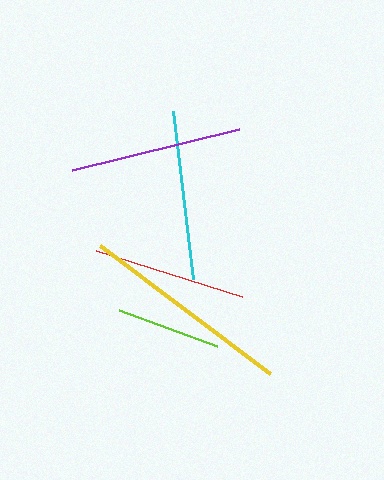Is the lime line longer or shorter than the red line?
The red line is longer than the lime line.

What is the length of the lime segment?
The lime segment is approximately 104 pixels long.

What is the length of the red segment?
The red segment is approximately 153 pixels long.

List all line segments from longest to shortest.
From longest to shortest: yellow, purple, cyan, red, lime.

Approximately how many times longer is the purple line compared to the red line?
The purple line is approximately 1.1 times the length of the red line.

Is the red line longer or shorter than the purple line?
The purple line is longer than the red line.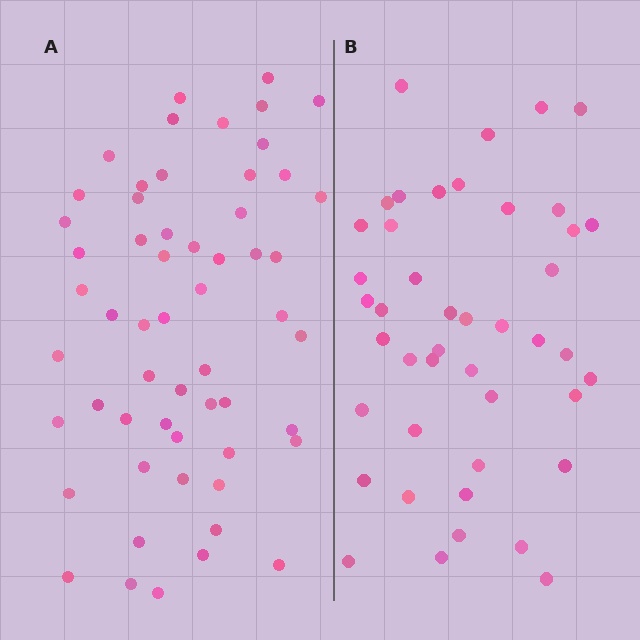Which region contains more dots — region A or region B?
Region A (the left region) has more dots.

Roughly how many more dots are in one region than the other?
Region A has approximately 15 more dots than region B.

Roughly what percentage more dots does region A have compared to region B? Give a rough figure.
About 30% more.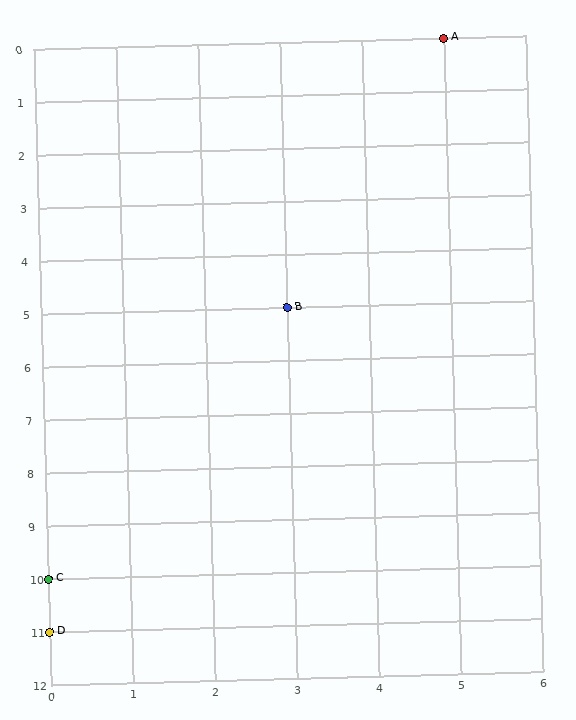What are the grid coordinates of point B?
Point B is at grid coordinates (3, 5).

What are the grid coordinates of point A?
Point A is at grid coordinates (5, 0).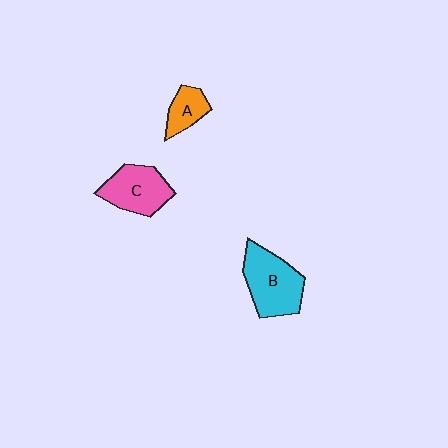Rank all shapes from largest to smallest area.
From largest to smallest: B (cyan), C (pink), A (orange).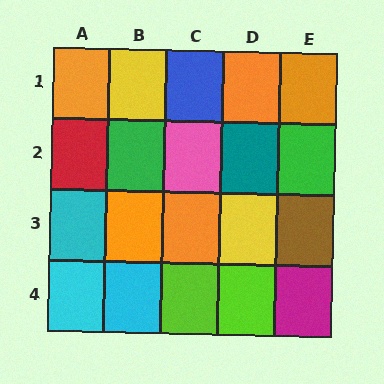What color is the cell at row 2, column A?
Red.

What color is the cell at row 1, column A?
Orange.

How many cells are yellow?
2 cells are yellow.